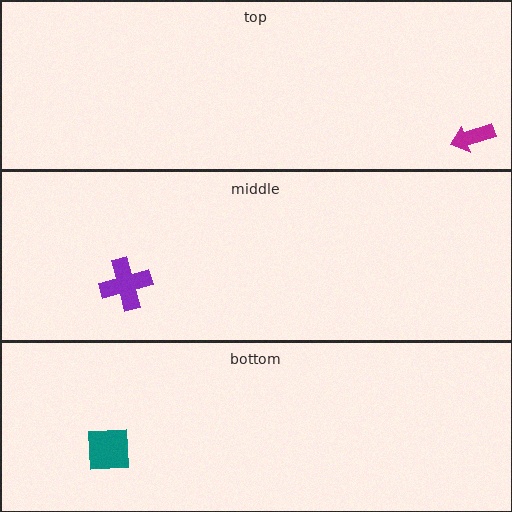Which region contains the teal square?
The bottom region.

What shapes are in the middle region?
The purple cross.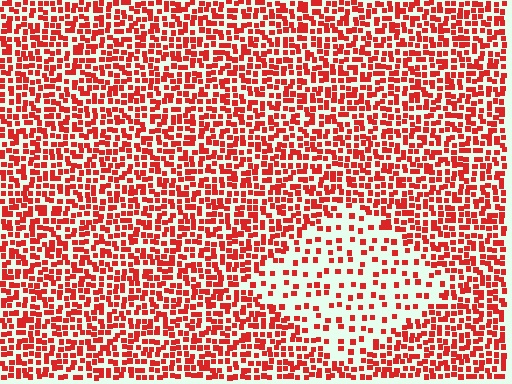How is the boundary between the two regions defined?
The boundary is defined by a change in element density (approximately 2.5x ratio). All elements are the same color, size, and shape.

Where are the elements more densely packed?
The elements are more densely packed outside the diamond boundary.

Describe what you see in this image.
The image contains small red elements arranged at two different densities. A diamond-shaped region is visible where the elements are less densely packed than the surrounding area.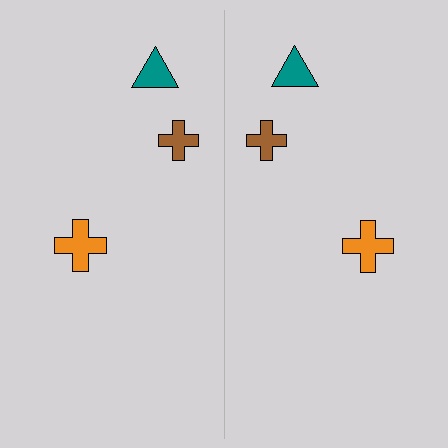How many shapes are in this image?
There are 6 shapes in this image.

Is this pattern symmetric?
Yes, this pattern has bilateral (reflection) symmetry.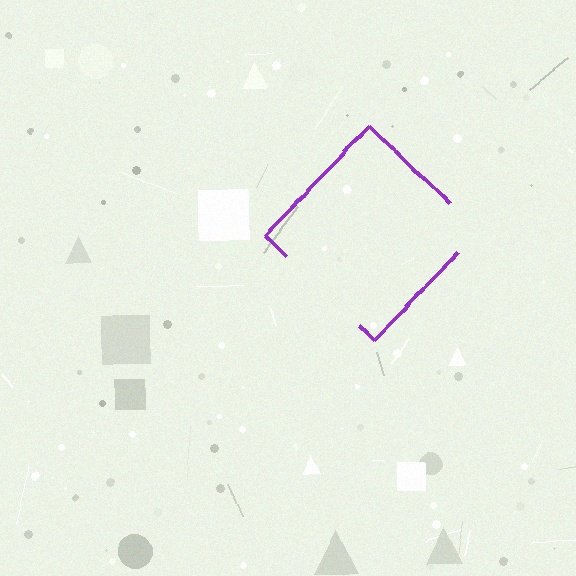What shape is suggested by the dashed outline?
The dashed outline suggests a diamond.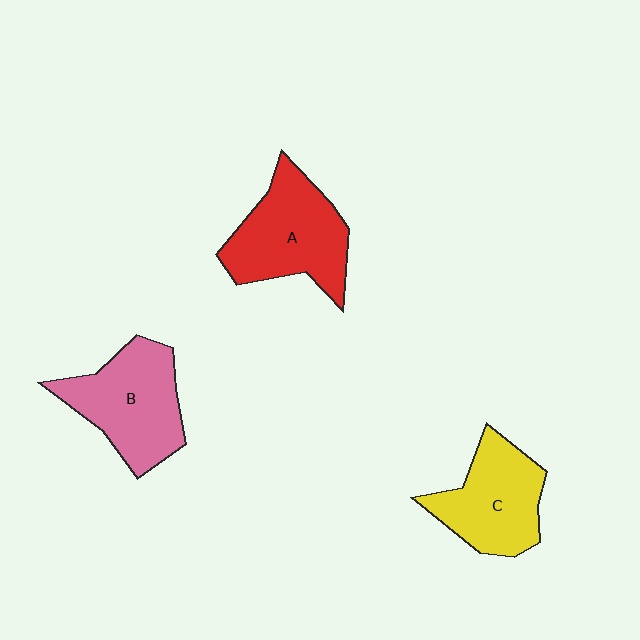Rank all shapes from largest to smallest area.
From largest to smallest: A (red), B (pink), C (yellow).